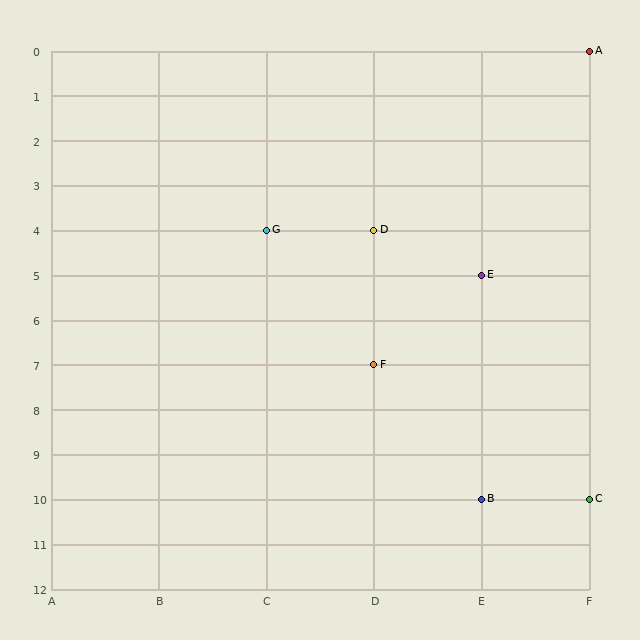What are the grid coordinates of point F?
Point F is at grid coordinates (D, 7).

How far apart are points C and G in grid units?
Points C and G are 3 columns and 6 rows apart (about 6.7 grid units diagonally).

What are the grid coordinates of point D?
Point D is at grid coordinates (D, 4).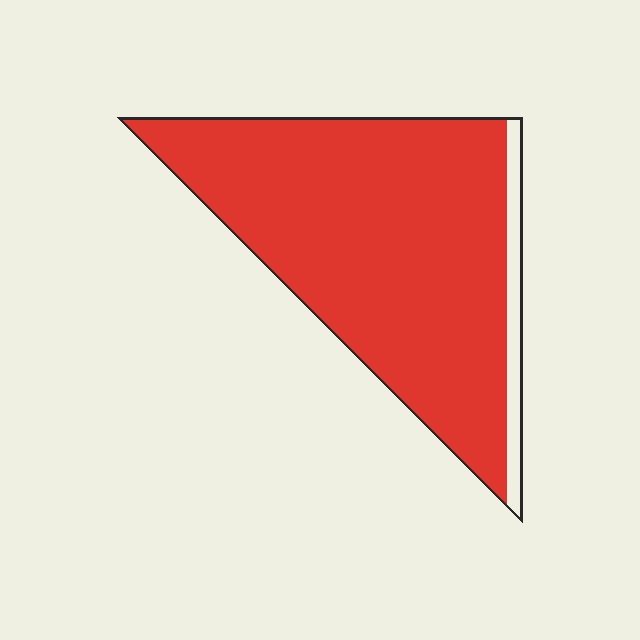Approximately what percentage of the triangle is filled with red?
Approximately 90%.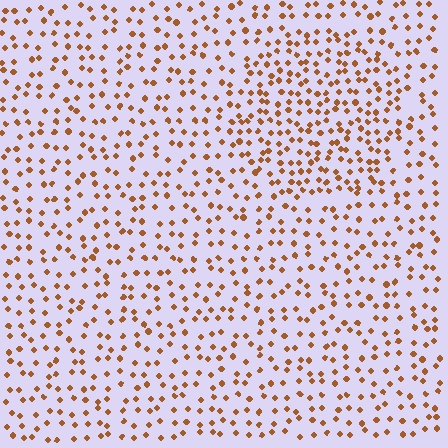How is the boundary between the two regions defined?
The boundary is defined by a change in element density (approximately 1.6x ratio). All elements are the same color, size, and shape.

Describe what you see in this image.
The image contains small brown elements arranged at two different densities. A circle-shaped region is visible where the elements are more densely packed than the surrounding area.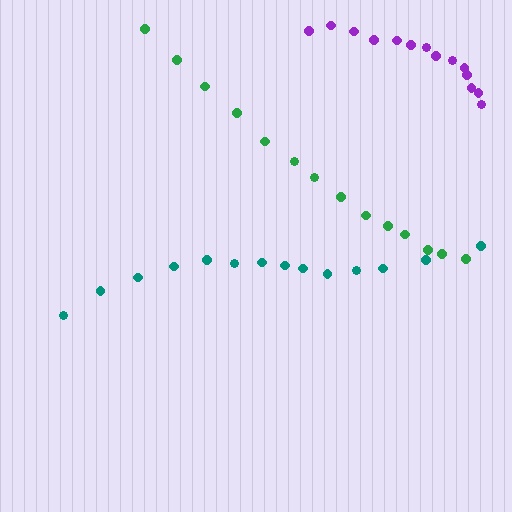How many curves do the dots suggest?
There are 3 distinct paths.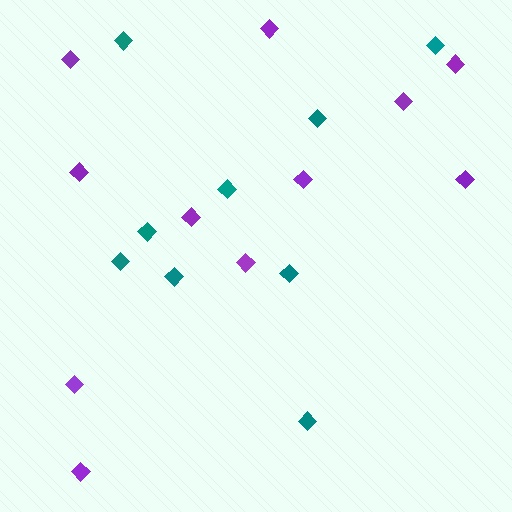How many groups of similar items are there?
There are 2 groups: one group of purple diamonds (11) and one group of teal diamonds (9).